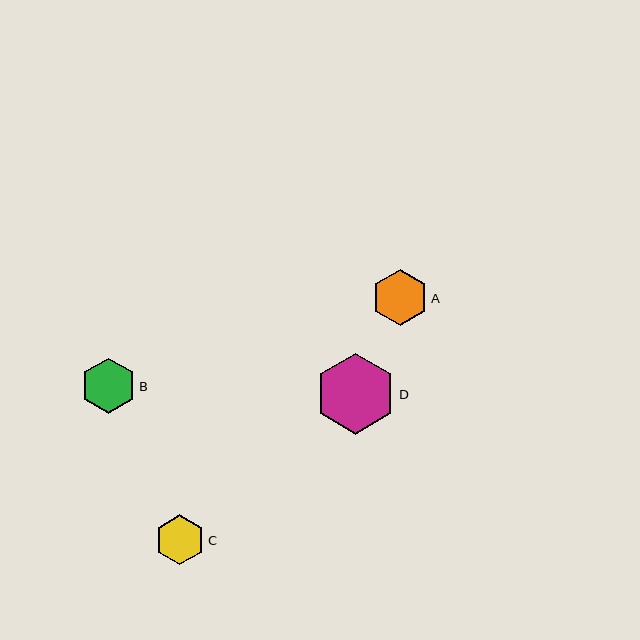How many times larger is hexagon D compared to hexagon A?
Hexagon D is approximately 1.4 times the size of hexagon A.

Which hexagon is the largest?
Hexagon D is the largest with a size of approximately 81 pixels.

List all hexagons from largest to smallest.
From largest to smallest: D, A, B, C.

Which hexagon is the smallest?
Hexagon C is the smallest with a size of approximately 50 pixels.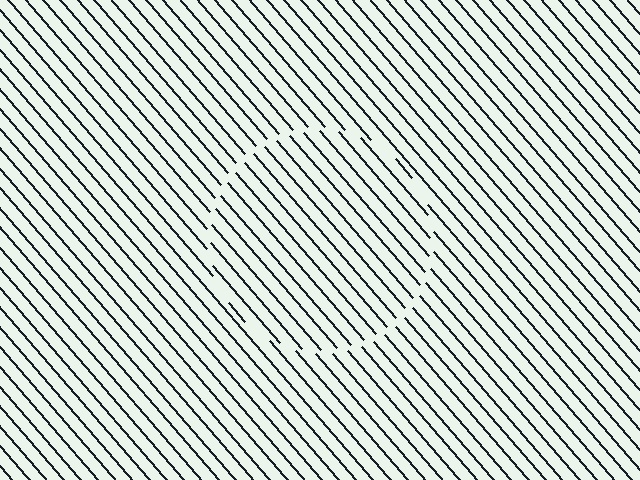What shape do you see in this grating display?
An illusory circle. The interior of the shape contains the same grating, shifted by half a period — the contour is defined by the phase discontinuity where line-ends from the inner and outer gratings abut.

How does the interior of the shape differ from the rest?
The interior of the shape contains the same grating, shifted by half a period — the contour is defined by the phase discontinuity where line-ends from the inner and outer gratings abut.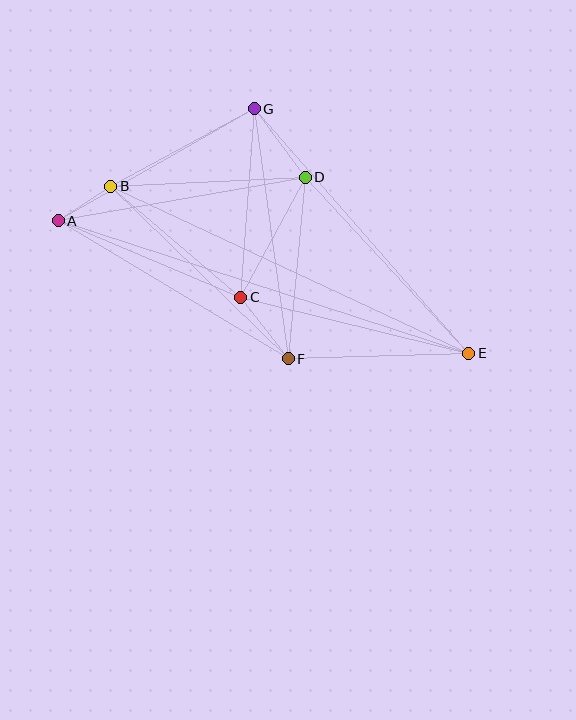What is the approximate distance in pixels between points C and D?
The distance between C and D is approximately 136 pixels.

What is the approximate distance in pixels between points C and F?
The distance between C and F is approximately 78 pixels.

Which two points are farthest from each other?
Points A and E are farthest from each other.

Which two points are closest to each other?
Points A and B are closest to each other.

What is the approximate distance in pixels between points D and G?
The distance between D and G is approximately 86 pixels.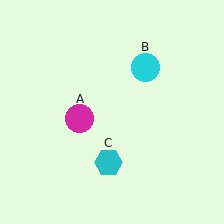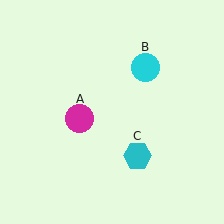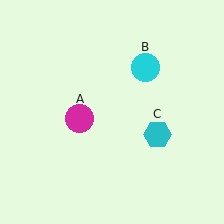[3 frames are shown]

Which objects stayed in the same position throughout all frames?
Magenta circle (object A) and cyan circle (object B) remained stationary.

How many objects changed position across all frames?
1 object changed position: cyan hexagon (object C).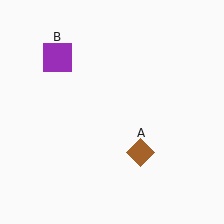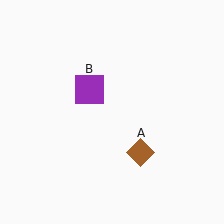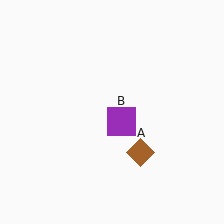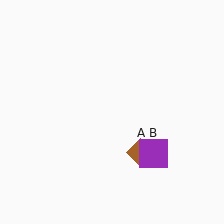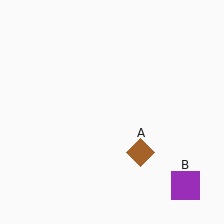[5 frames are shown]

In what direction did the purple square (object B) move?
The purple square (object B) moved down and to the right.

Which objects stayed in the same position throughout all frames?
Brown diamond (object A) remained stationary.